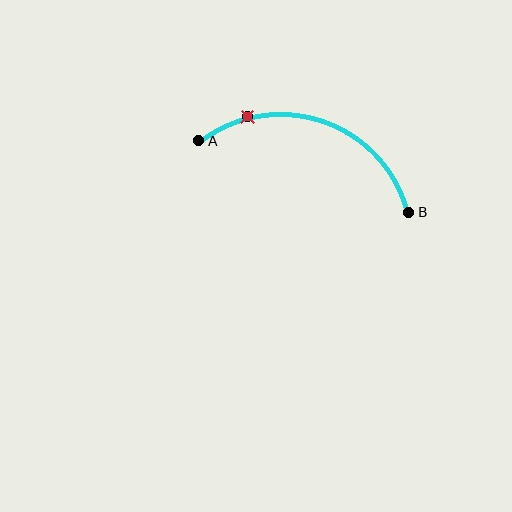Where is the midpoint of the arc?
The arc midpoint is the point on the curve farthest from the straight line joining A and B. It sits above that line.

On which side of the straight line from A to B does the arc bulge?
The arc bulges above the straight line connecting A and B.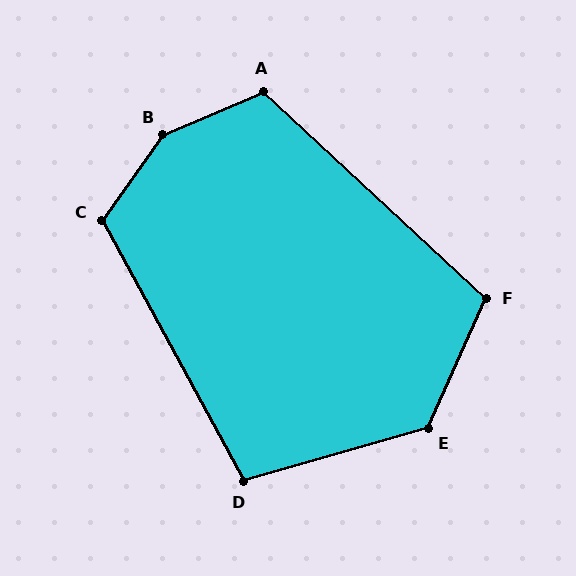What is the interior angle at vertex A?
Approximately 114 degrees (obtuse).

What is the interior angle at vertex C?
Approximately 116 degrees (obtuse).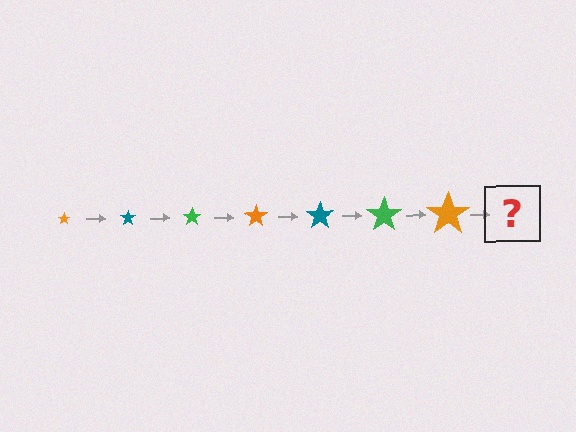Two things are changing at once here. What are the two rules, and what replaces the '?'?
The two rules are that the star grows larger each step and the color cycles through orange, teal, and green. The '?' should be a teal star, larger than the previous one.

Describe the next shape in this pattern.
It should be a teal star, larger than the previous one.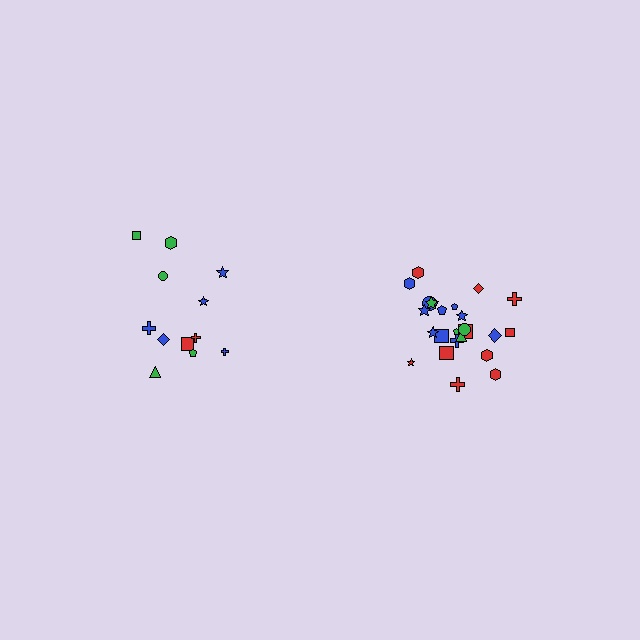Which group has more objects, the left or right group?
The right group.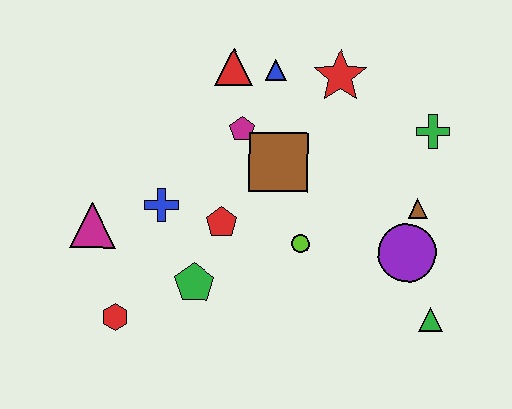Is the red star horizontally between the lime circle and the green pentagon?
No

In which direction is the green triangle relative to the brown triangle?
The green triangle is below the brown triangle.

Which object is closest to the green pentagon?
The red pentagon is closest to the green pentagon.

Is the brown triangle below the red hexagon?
No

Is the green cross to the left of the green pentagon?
No